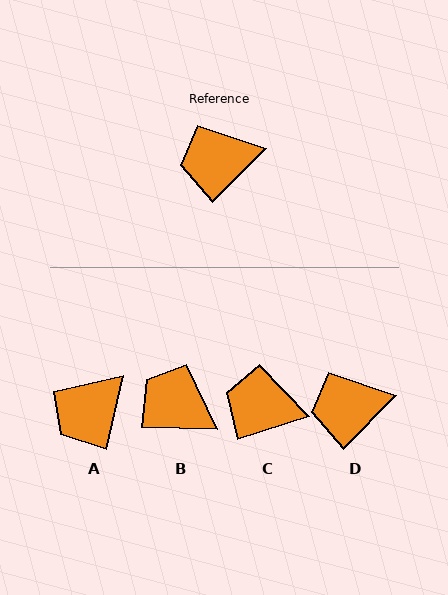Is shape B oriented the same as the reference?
No, it is off by about 46 degrees.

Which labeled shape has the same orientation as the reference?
D.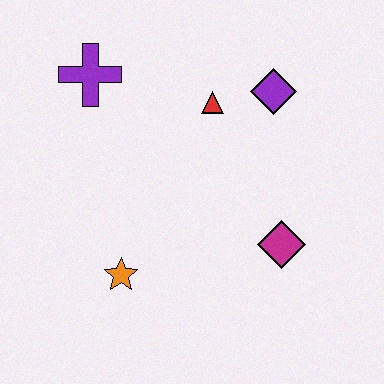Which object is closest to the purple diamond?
The red triangle is closest to the purple diamond.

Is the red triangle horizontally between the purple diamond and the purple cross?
Yes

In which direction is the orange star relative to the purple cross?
The orange star is below the purple cross.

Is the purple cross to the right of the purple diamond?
No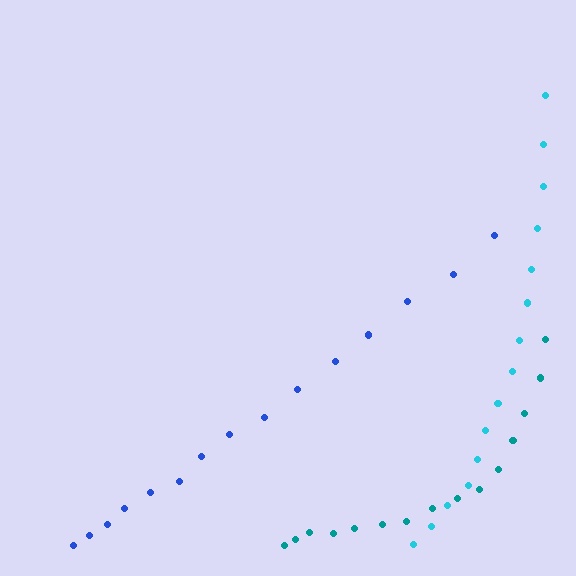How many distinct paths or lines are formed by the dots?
There are 3 distinct paths.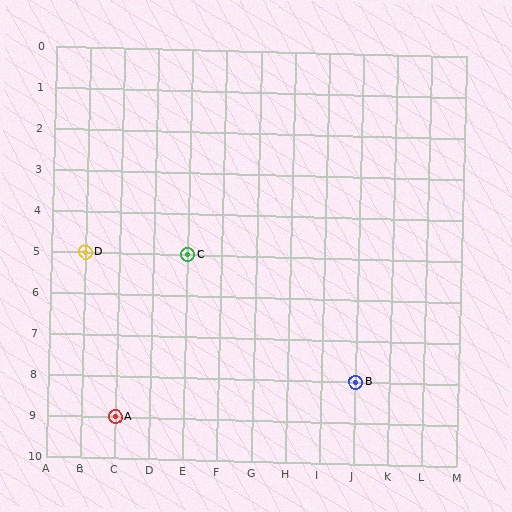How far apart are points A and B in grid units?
Points A and B are 7 columns and 1 row apart (about 7.1 grid units diagonally).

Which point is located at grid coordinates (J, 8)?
Point B is at (J, 8).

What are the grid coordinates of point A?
Point A is at grid coordinates (C, 9).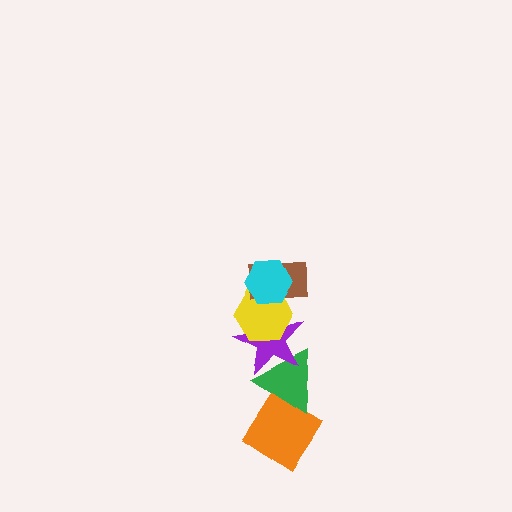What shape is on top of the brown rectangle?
The cyan hexagon is on top of the brown rectangle.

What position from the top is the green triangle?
The green triangle is 5th from the top.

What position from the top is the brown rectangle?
The brown rectangle is 2nd from the top.